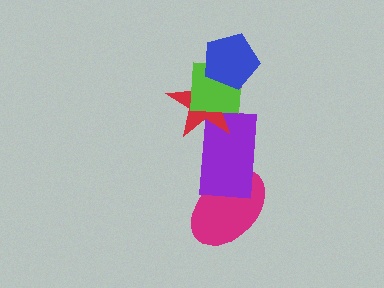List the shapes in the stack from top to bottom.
From top to bottom: the blue pentagon, the lime square, the red star, the purple rectangle, the magenta ellipse.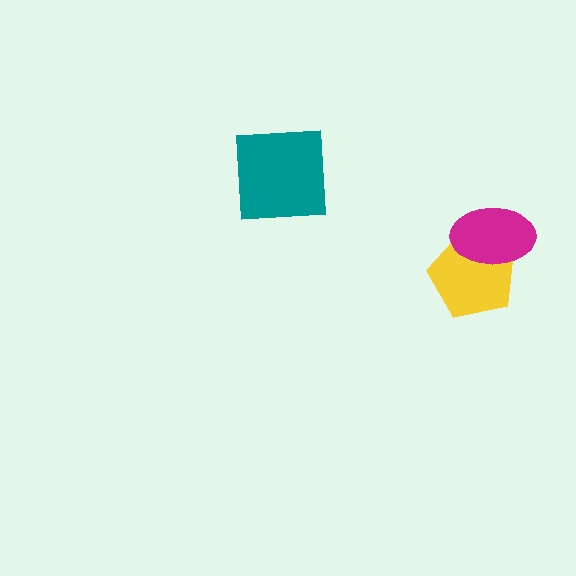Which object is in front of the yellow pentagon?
The magenta ellipse is in front of the yellow pentagon.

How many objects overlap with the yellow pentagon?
1 object overlaps with the yellow pentagon.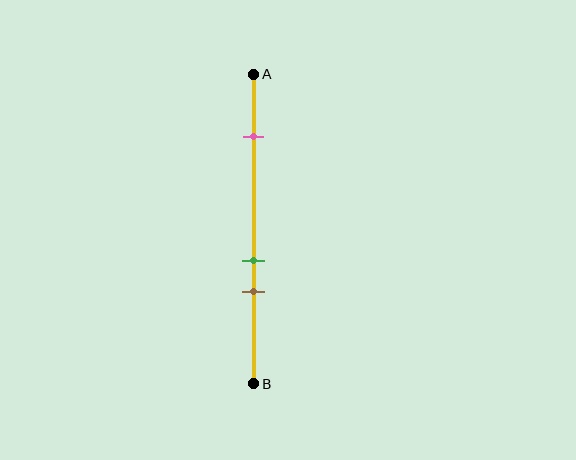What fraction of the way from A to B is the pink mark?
The pink mark is approximately 20% (0.2) of the way from A to B.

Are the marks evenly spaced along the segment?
No, the marks are not evenly spaced.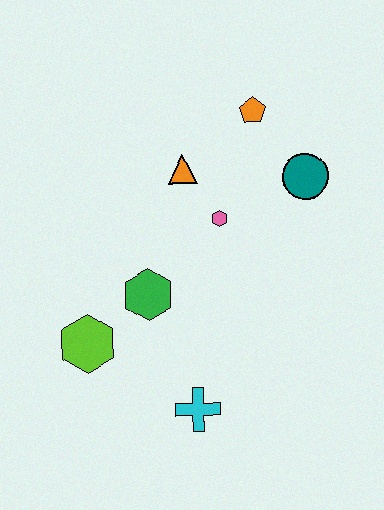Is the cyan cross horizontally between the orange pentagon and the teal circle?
No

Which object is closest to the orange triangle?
The pink hexagon is closest to the orange triangle.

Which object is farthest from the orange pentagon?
The cyan cross is farthest from the orange pentagon.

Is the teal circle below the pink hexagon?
No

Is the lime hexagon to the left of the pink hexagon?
Yes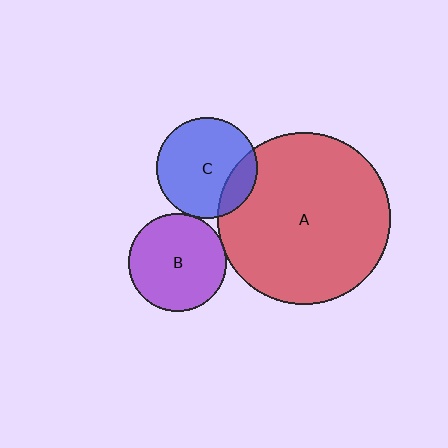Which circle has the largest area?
Circle A (red).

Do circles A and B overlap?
Yes.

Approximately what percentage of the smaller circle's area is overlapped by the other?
Approximately 5%.